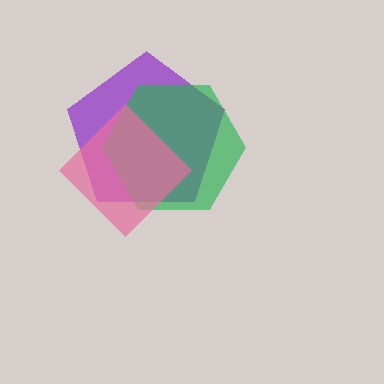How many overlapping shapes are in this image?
There are 3 overlapping shapes in the image.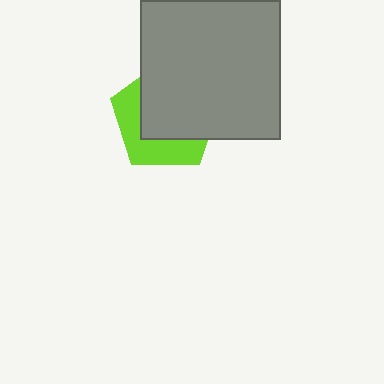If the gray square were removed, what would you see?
You would see the complete lime pentagon.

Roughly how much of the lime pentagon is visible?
A small part of it is visible (roughly 39%).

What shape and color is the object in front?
The object in front is a gray square.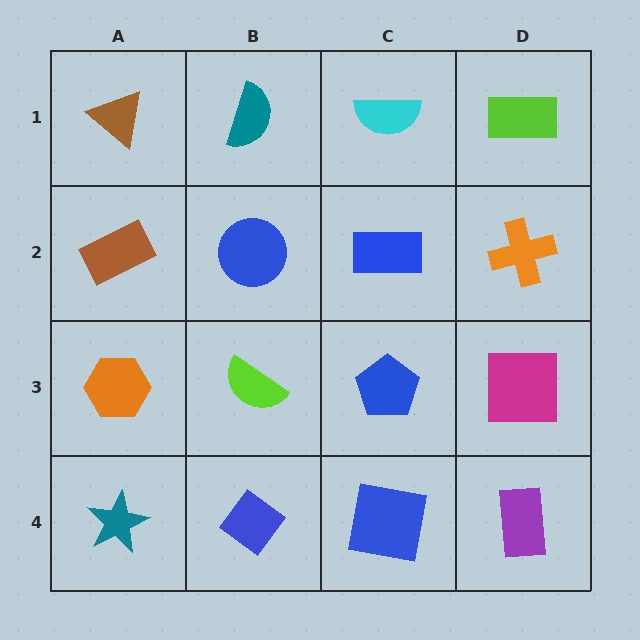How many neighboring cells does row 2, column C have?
4.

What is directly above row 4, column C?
A blue pentagon.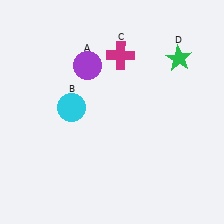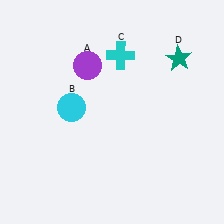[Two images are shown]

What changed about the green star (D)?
In Image 1, D is green. In Image 2, it changed to teal.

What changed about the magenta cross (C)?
In Image 1, C is magenta. In Image 2, it changed to cyan.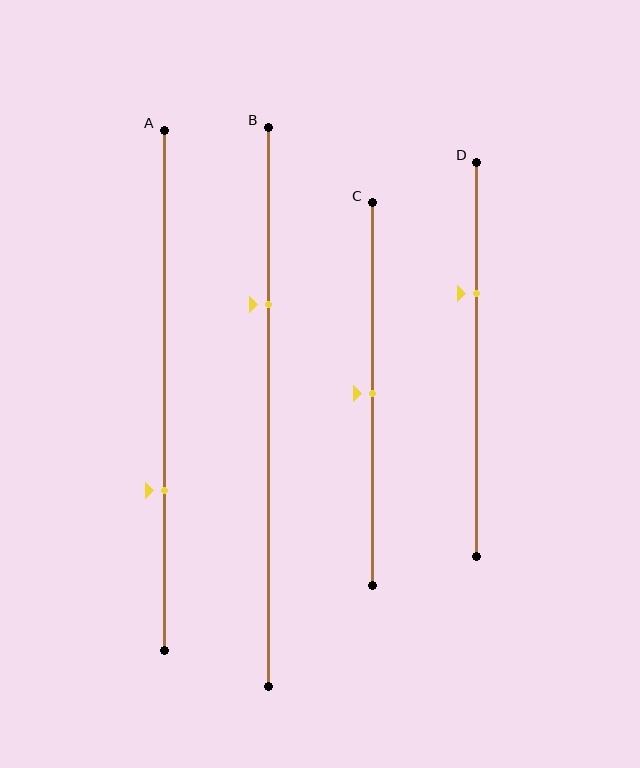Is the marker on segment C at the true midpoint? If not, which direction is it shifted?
Yes, the marker on segment C is at the true midpoint.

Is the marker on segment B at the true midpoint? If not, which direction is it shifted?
No, the marker on segment B is shifted upward by about 18% of the segment length.